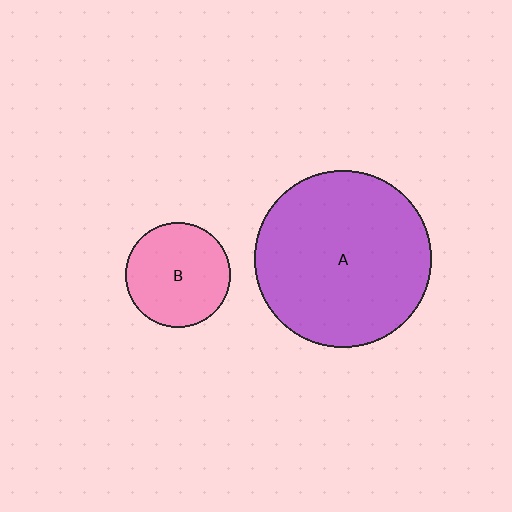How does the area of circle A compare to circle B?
Approximately 2.8 times.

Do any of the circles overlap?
No, none of the circles overlap.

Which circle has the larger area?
Circle A (purple).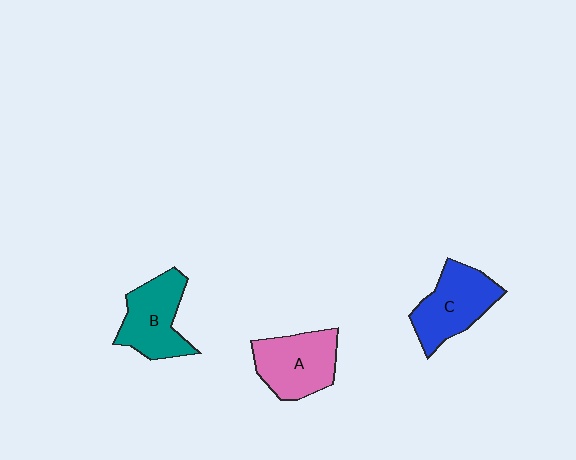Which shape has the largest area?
Shape C (blue).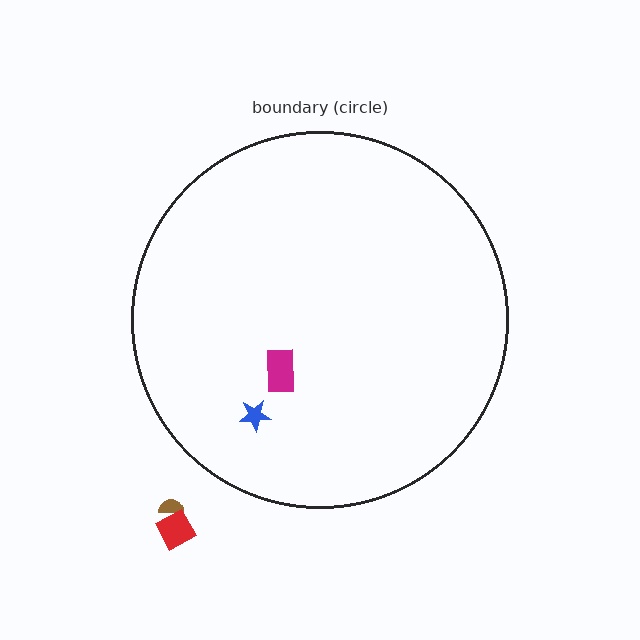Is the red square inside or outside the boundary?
Outside.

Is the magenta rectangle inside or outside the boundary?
Inside.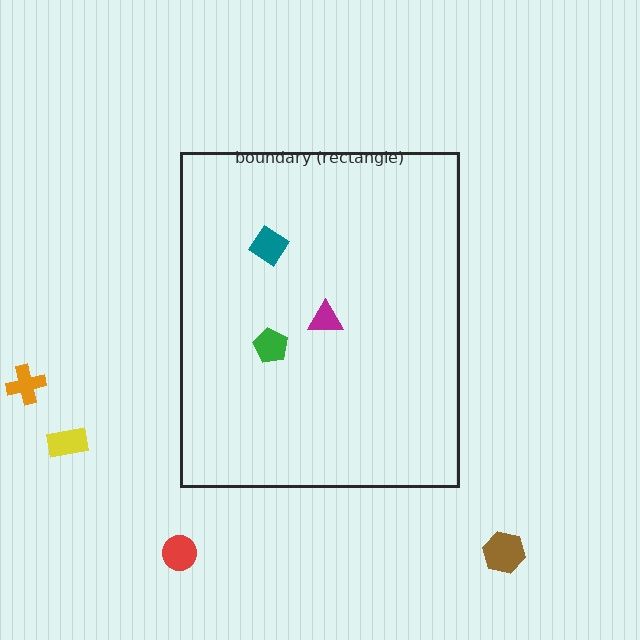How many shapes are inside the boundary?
3 inside, 4 outside.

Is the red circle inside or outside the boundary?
Outside.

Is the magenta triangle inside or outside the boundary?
Inside.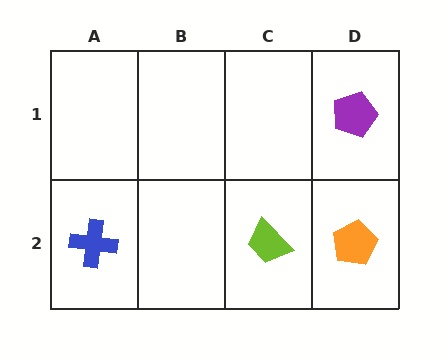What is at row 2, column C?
A lime trapezoid.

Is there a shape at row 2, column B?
No, that cell is empty.